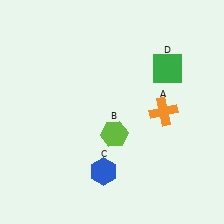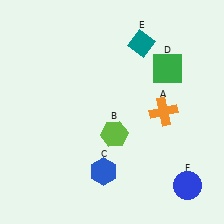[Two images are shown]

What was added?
A teal diamond (E), a blue circle (F) were added in Image 2.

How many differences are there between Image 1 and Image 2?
There are 2 differences between the two images.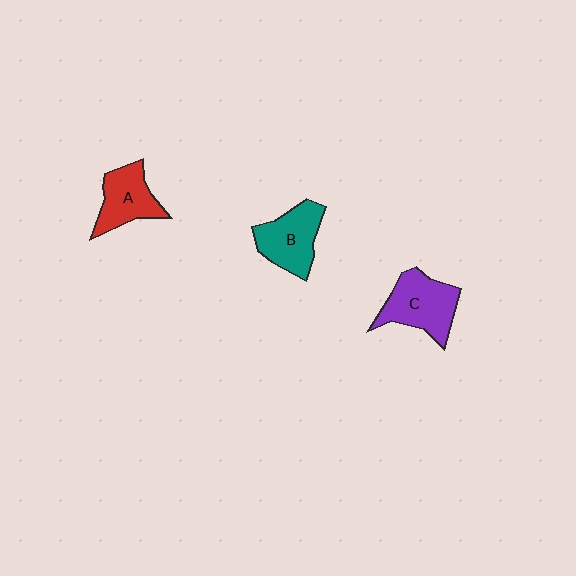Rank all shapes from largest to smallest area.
From largest to smallest: C (purple), B (teal), A (red).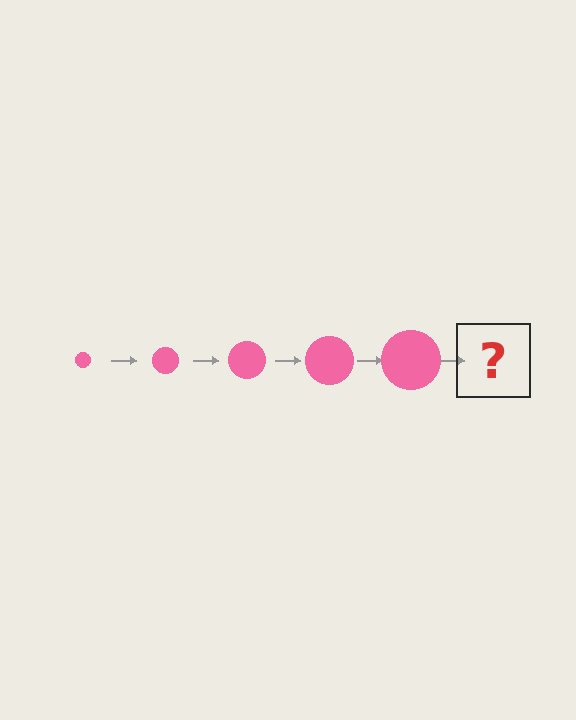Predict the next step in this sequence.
The next step is a pink circle, larger than the previous one.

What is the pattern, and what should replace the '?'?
The pattern is that the circle gets progressively larger each step. The '?' should be a pink circle, larger than the previous one.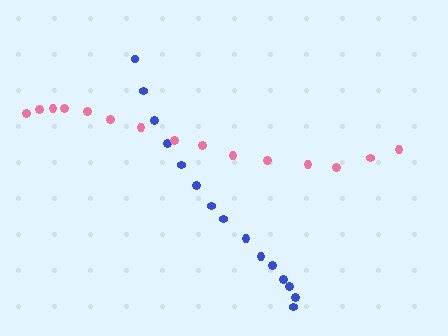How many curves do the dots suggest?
There are 2 distinct paths.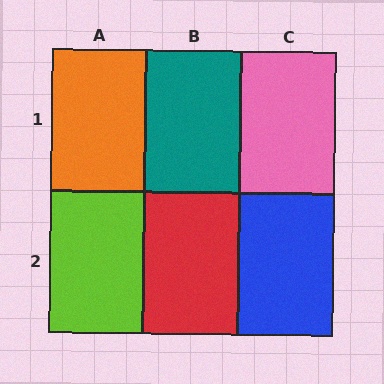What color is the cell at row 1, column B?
Teal.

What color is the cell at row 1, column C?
Pink.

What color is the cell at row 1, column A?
Orange.